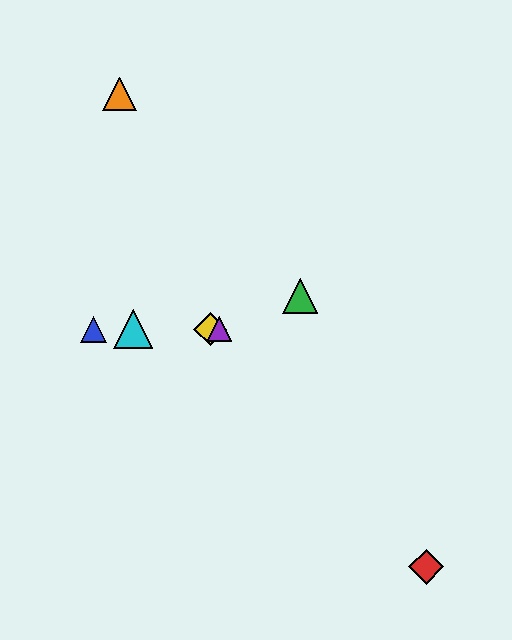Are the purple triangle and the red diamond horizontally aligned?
No, the purple triangle is at y≈329 and the red diamond is at y≈567.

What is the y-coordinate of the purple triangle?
The purple triangle is at y≈329.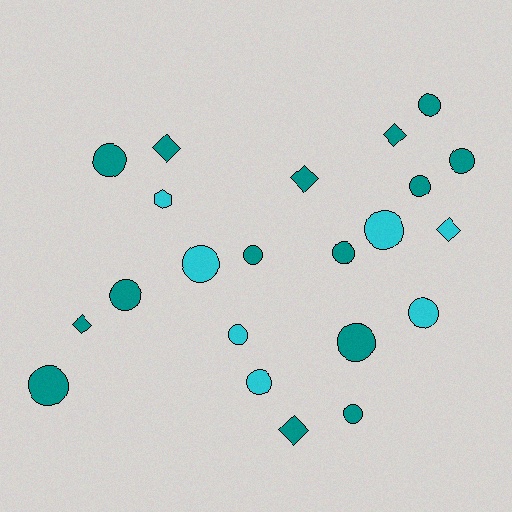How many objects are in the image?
There are 22 objects.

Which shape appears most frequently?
Circle, with 15 objects.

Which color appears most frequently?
Teal, with 15 objects.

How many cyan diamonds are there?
There is 1 cyan diamond.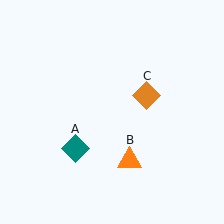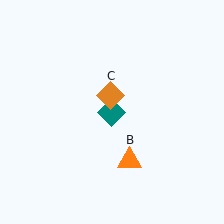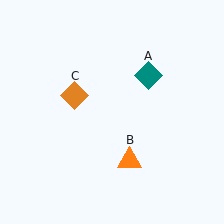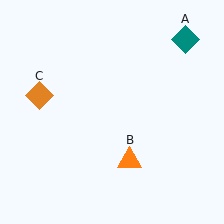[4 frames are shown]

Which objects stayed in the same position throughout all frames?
Orange triangle (object B) remained stationary.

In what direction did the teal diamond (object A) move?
The teal diamond (object A) moved up and to the right.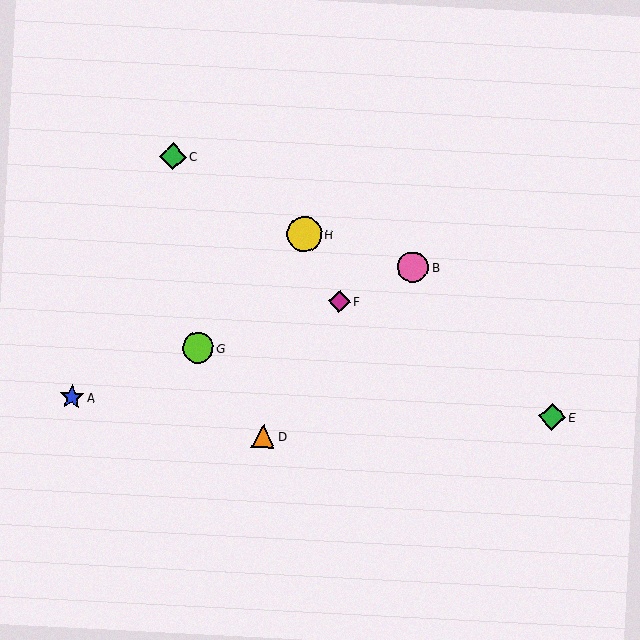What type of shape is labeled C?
Shape C is a green diamond.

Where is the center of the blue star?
The center of the blue star is at (72, 397).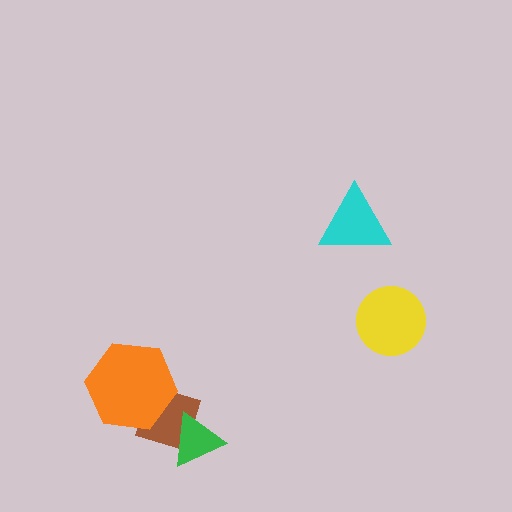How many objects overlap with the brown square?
2 objects overlap with the brown square.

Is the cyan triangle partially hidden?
No, no other shape covers it.